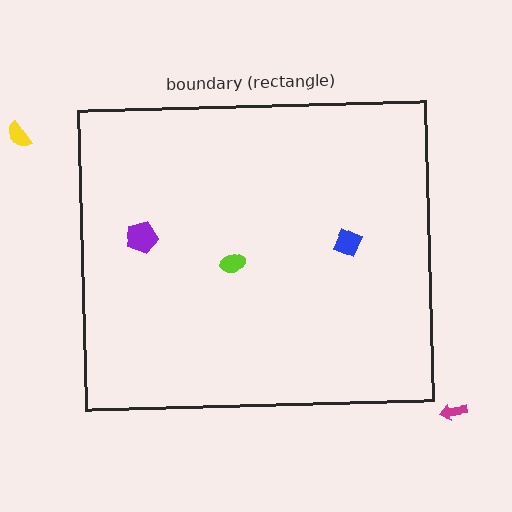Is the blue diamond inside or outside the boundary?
Inside.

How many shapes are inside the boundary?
3 inside, 2 outside.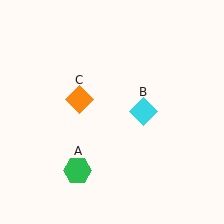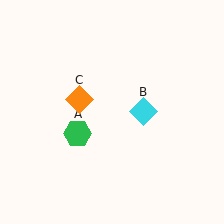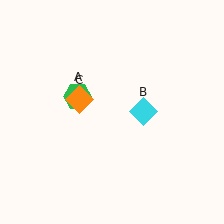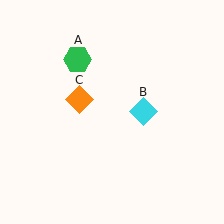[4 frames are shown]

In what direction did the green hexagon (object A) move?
The green hexagon (object A) moved up.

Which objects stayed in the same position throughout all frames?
Cyan diamond (object B) and orange diamond (object C) remained stationary.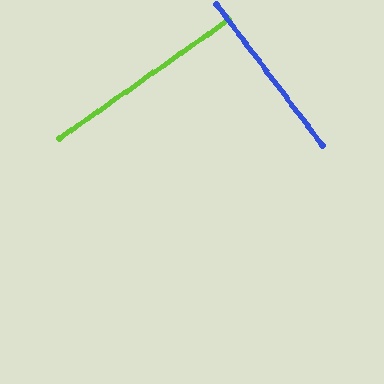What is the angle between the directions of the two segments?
Approximately 88 degrees.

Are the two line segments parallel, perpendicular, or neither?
Perpendicular — they meet at approximately 88°.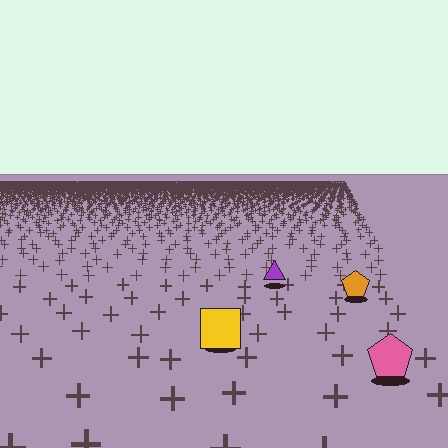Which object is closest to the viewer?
The pink pentagon is closest. The texture marks near it are larger and more spread out.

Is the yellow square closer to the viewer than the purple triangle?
Yes. The yellow square is closer — you can tell from the texture gradient: the ground texture is coarser near it.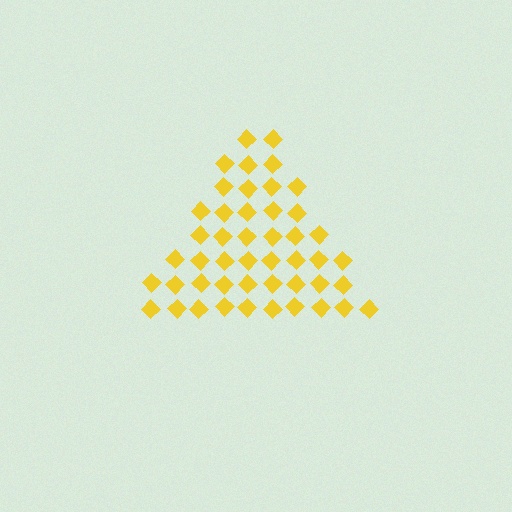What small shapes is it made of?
It is made of small diamonds.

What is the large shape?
The large shape is a triangle.